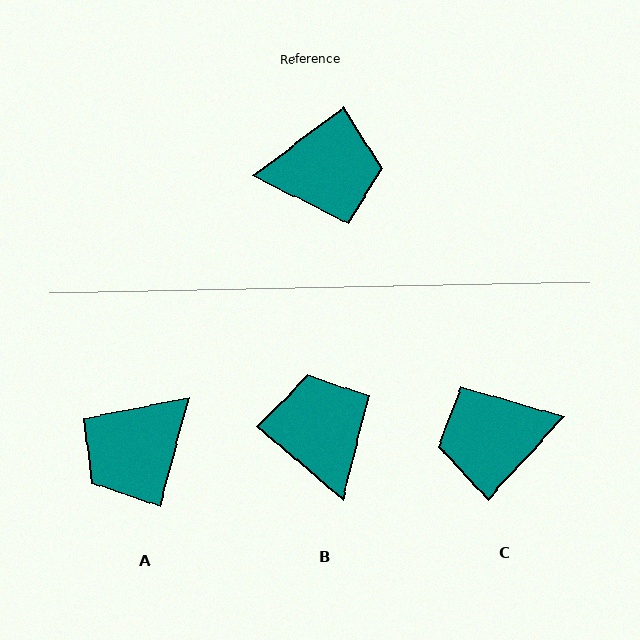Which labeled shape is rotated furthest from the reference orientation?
C, about 169 degrees away.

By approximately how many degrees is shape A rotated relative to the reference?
Approximately 142 degrees clockwise.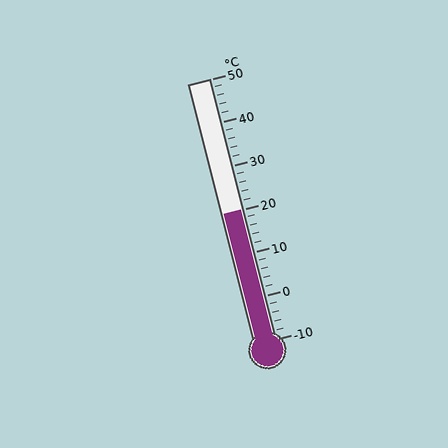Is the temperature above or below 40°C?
The temperature is below 40°C.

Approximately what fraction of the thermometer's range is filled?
The thermometer is filled to approximately 50% of its range.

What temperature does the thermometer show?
The thermometer shows approximately 20°C.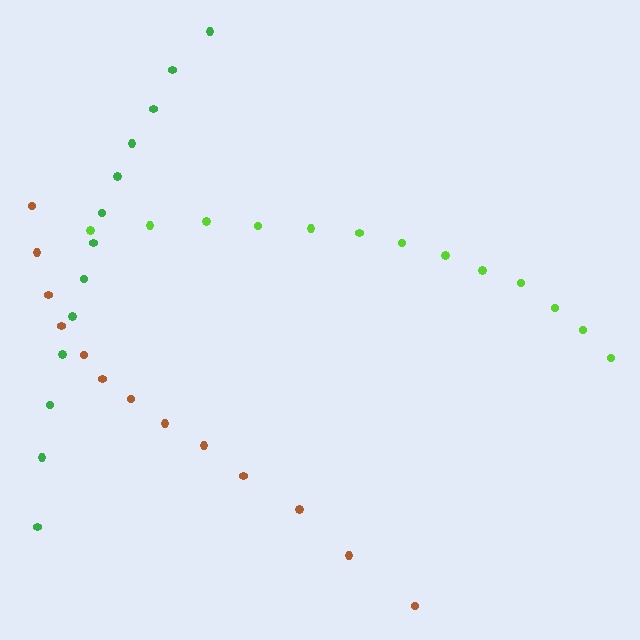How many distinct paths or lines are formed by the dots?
There are 3 distinct paths.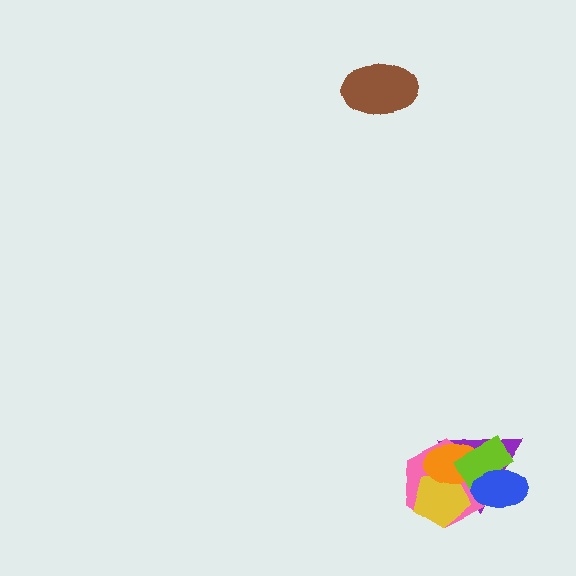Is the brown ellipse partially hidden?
No, no other shape covers it.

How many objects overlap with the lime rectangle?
4 objects overlap with the lime rectangle.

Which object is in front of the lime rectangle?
The blue ellipse is in front of the lime rectangle.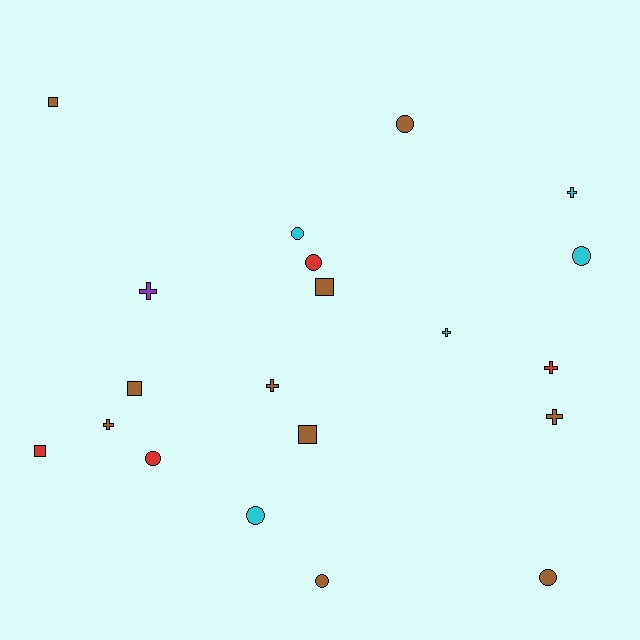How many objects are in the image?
There are 20 objects.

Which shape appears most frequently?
Circle, with 8 objects.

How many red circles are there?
There are 2 red circles.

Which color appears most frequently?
Brown, with 10 objects.